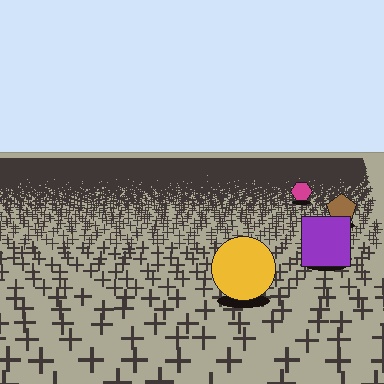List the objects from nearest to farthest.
From nearest to farthest: the yellow circle, the purple square, the brown pentagon, the magenta hexagon.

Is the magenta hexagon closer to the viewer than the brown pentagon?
No. The brown pentagon is closer — you can tell from the texture gradient: the ground texture is coarser near it.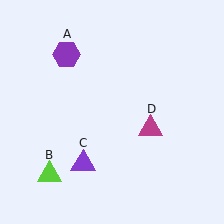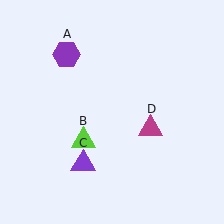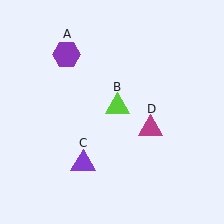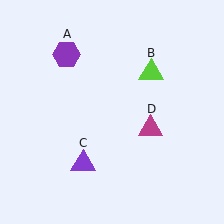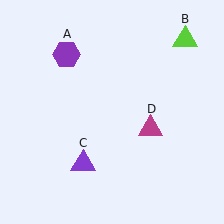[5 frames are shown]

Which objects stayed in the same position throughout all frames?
Purple hexagon (object A) and purple triangle (object C) and magenta triangle (object D) remained stationary.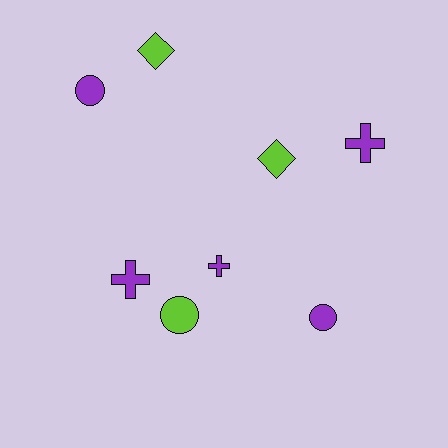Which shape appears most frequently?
Circle, with 3 objects.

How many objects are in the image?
There are 8 objects.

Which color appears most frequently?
Purple, with 5 objects.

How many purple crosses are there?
There are 3 purple crosses.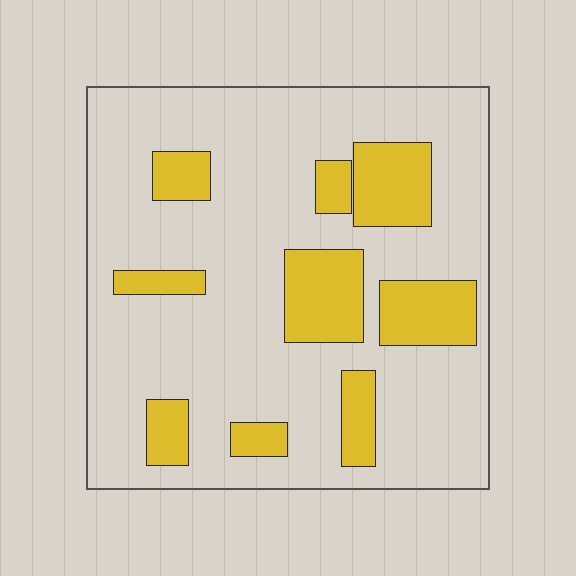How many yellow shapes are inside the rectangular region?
9.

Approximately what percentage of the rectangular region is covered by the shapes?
Approximately 20%.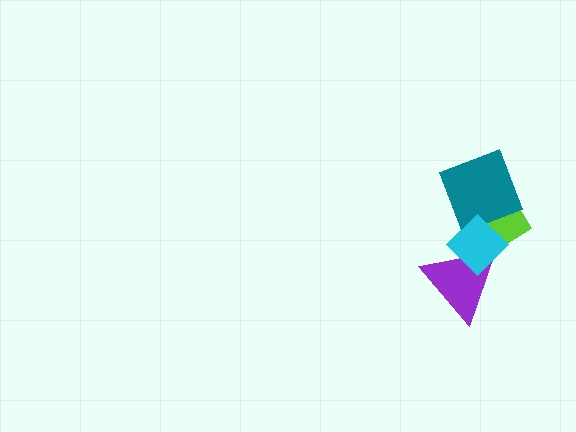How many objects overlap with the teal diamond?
2 objects overlap with the teal diamond.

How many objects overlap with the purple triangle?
1 object overlaps with the purple triangle.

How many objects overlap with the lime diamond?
2 objects overlap with the lime diamond.